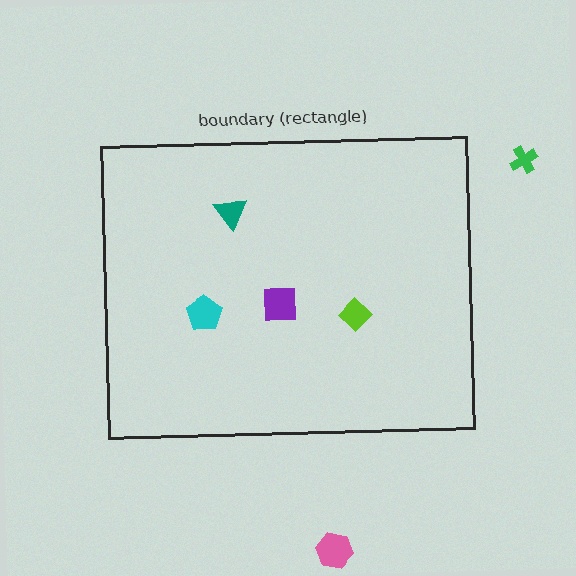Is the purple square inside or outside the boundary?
Inside.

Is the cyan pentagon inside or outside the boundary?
Inside.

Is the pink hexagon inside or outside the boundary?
Outside.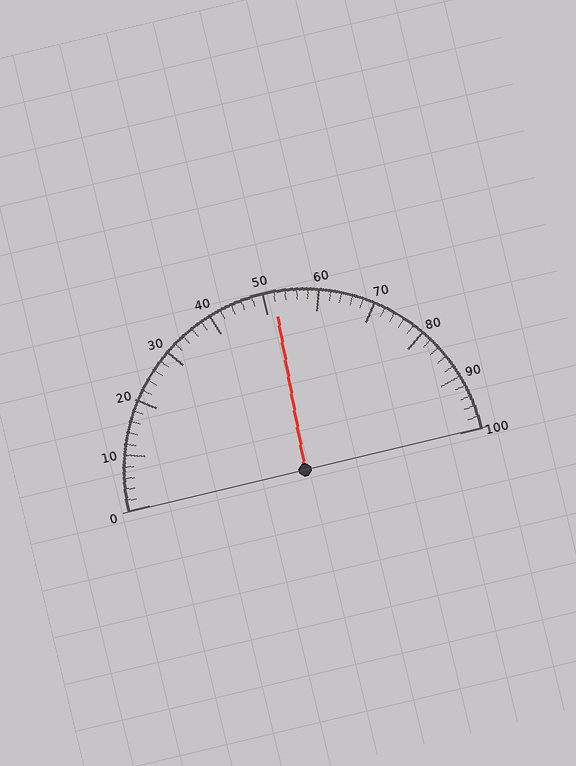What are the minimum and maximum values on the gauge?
The gauge ranges from 0 to 100.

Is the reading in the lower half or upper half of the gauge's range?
The reading is in the upper half of the range (0 to 100).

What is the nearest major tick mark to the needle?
The nearest major tick mark is 50.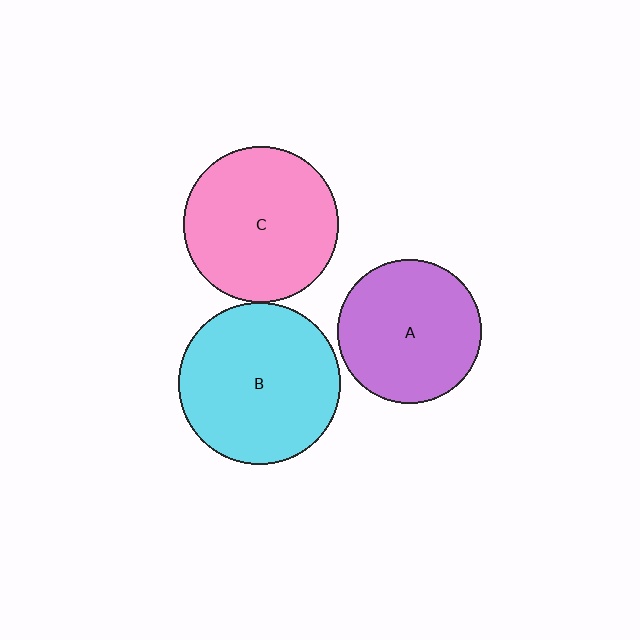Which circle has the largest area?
Circle B (cyan).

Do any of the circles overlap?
No, none of the circles overlap.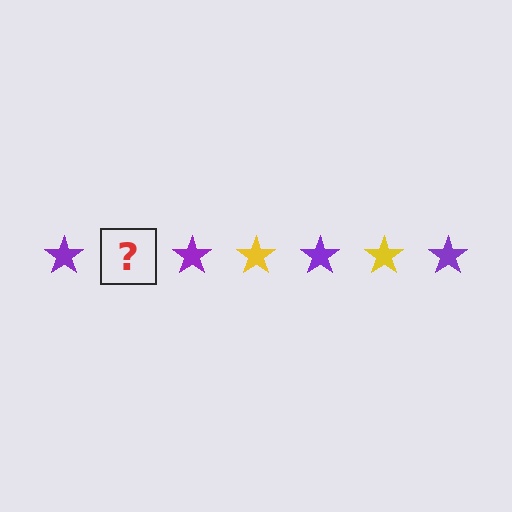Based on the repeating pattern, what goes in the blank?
The blank should be a yellow star.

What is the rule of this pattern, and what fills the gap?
The rule is that the pattern cycles through purple, yellow stars. The gap should be filled with a yellow star.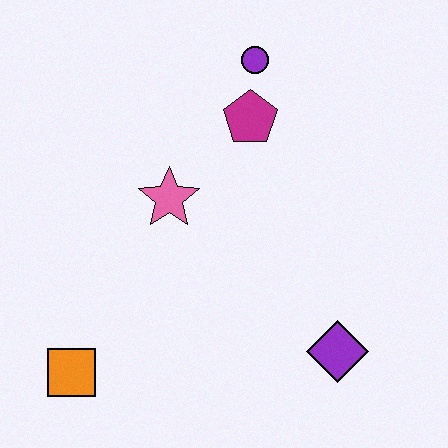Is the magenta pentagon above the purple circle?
No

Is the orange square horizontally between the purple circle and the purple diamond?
No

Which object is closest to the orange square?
The pink star is closest to the orange square.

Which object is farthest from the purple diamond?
The purple circle is farthest from the purple diamond.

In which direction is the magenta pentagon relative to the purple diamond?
The magenta pentagon is above the purple diamond.